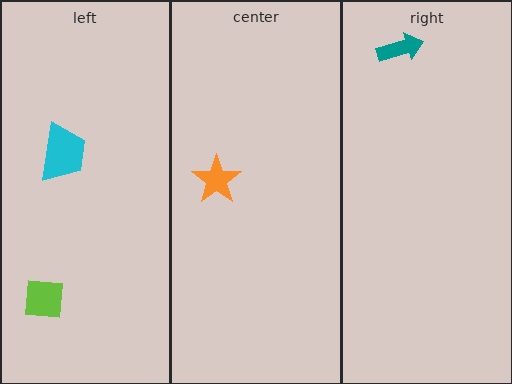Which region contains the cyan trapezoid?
The left region.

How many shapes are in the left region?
2.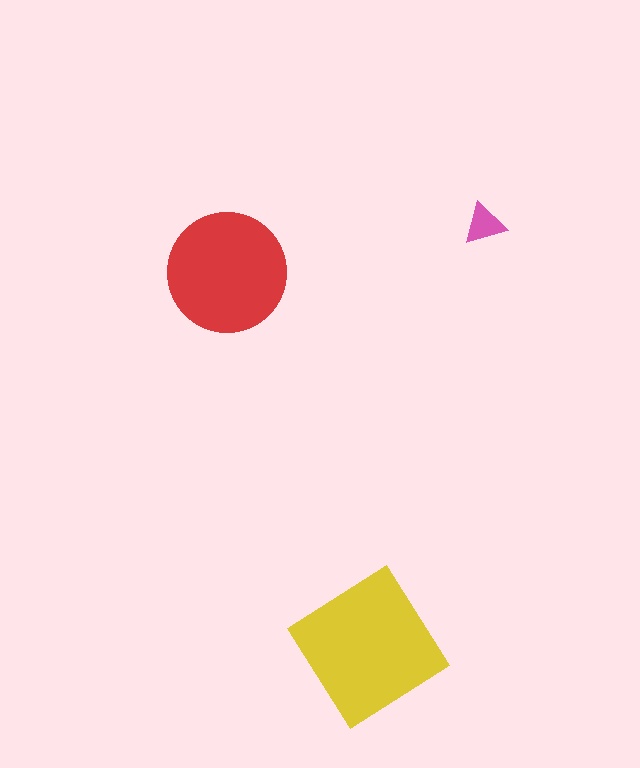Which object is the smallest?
The pink triangle.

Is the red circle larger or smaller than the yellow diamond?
Smaller.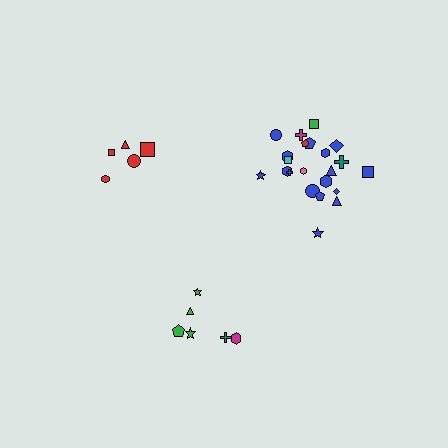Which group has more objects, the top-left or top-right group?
The top-right group.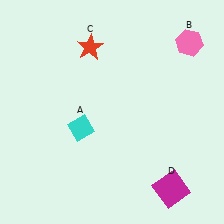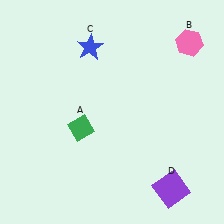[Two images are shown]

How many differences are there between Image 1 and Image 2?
There are 3 differences between the two images.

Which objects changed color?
A changed from cyan to green. C changed from red to blue. D changed from magenta to purple.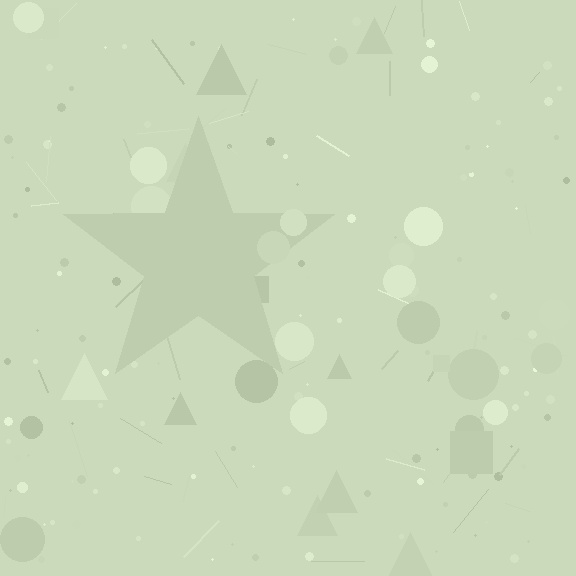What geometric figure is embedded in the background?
A star is embedded in the background.